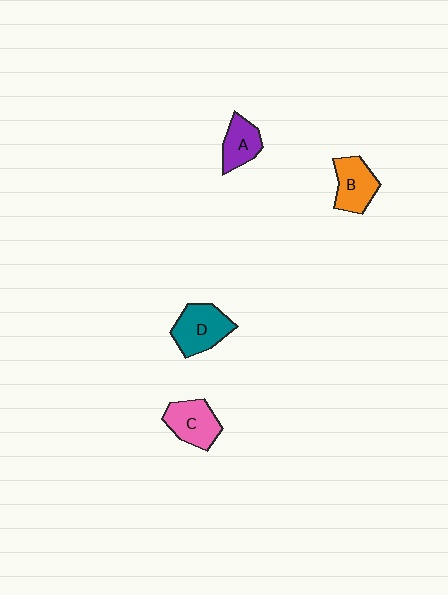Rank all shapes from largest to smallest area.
From largest to smallest: D (teal), C (pink), B (orange), A (purple).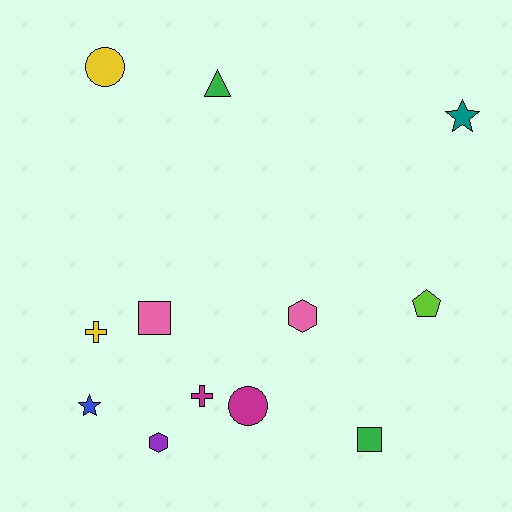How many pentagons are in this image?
There is 1 pentagon.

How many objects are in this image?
There are 12 objects.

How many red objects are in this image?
There are no red objects.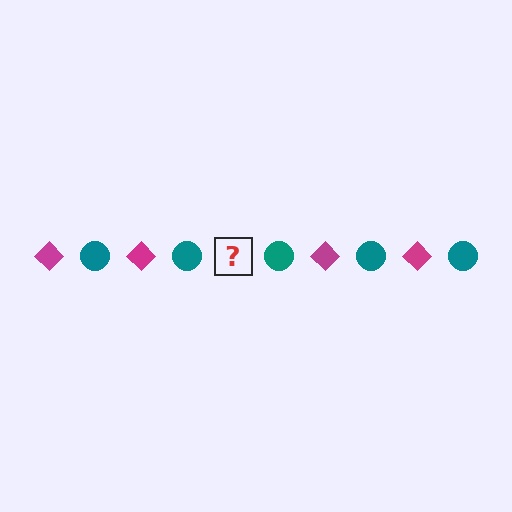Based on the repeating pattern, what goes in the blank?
The blank should be a magenta diamond.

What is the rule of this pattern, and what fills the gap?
The rule is that the pattern alternates between magenta diamond and teal circle. The gap should be filled with a magenta diamond.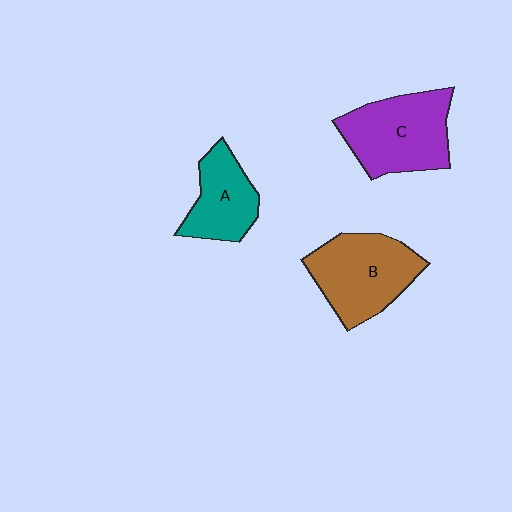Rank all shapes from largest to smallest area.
From largest to smallest: C (purple), B (brown), A (teal).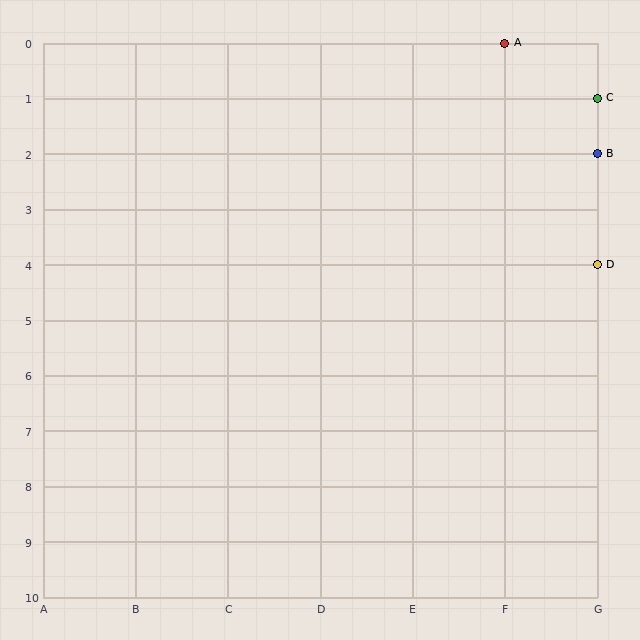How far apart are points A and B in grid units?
Points A and B are 1 column and 2 rows apart (about 2.2 grid units diagonally).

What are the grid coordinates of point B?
Point B is at grid coordinates (G, 2).